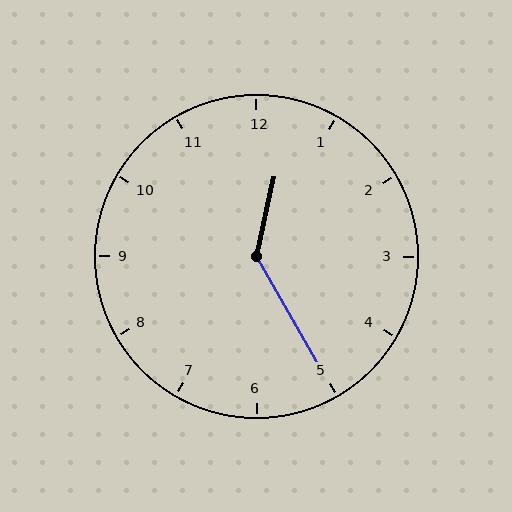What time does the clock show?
12:25.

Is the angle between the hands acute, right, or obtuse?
It is obtuse.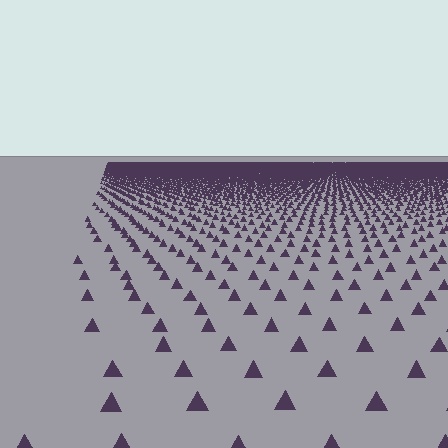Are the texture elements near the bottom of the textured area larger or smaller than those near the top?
Larger. Near the bottom, elements are closer to the viewer and appear at a bigger on-screen size.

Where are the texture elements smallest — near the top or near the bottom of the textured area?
Near the top.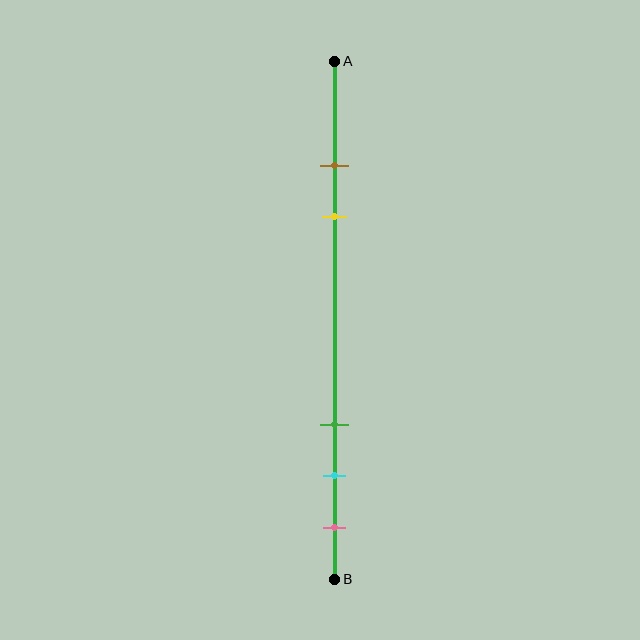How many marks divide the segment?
There are 5 marks dividing the segment.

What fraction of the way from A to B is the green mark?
The green mark is approximately 70% (0.7) of the way from A to B.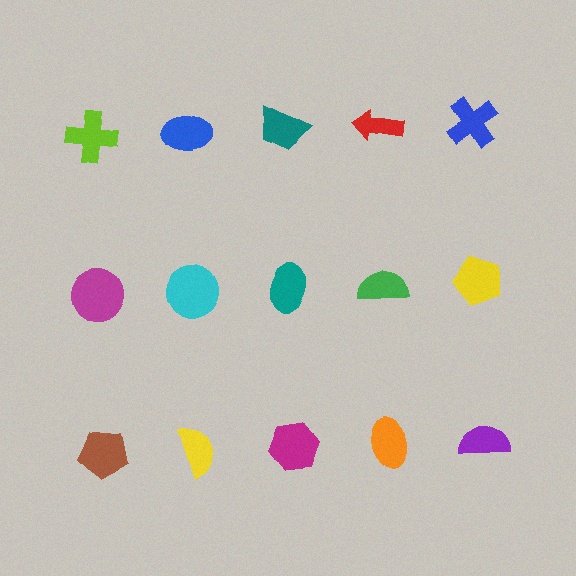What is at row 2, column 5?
A yellow pentagon.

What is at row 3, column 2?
A yellow semicircle.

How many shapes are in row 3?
5 shapes.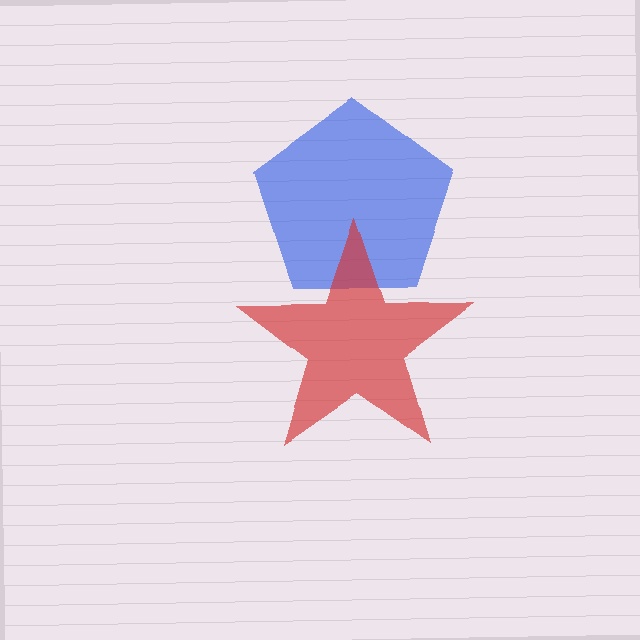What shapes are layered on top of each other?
The layered shapes are: a blue pentagon, a red star.